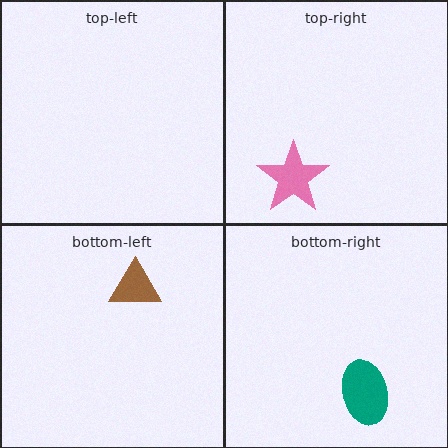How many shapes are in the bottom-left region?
1.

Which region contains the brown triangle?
The bottom-left region.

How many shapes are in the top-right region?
1.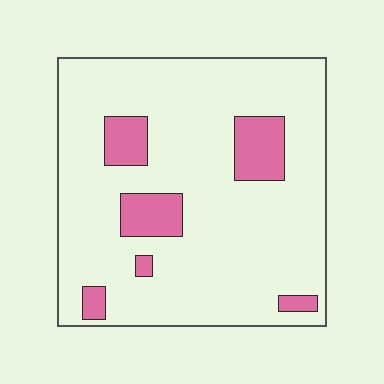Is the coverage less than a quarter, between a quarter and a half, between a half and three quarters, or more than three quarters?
Less than a quarter.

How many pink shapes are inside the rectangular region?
6.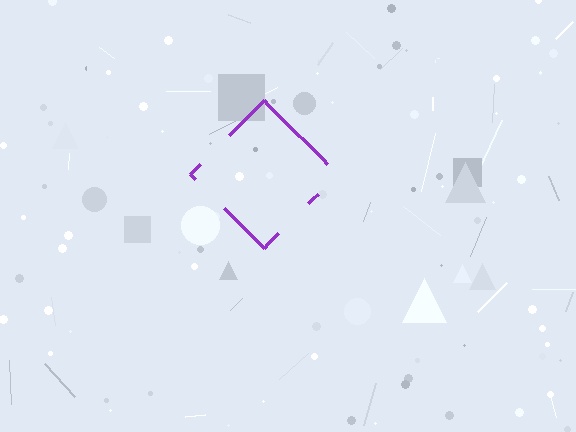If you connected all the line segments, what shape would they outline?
They would outline a diamond.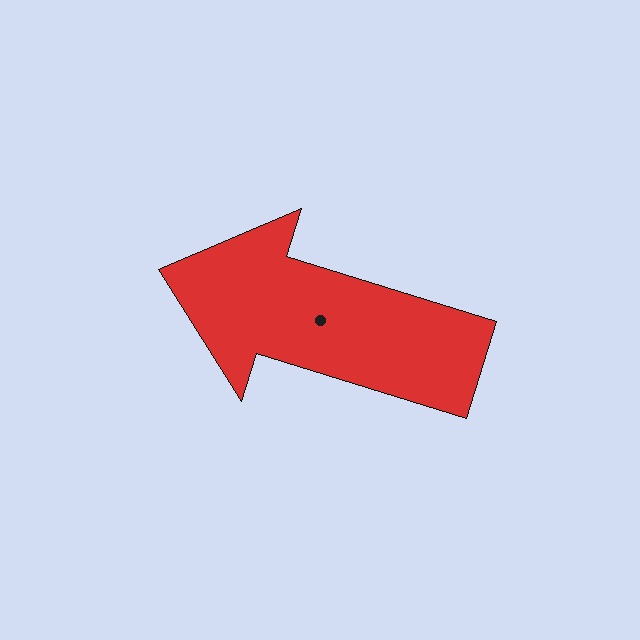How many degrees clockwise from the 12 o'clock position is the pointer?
Approximately 287 degrees.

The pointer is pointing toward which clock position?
Roughly 10 o'clock.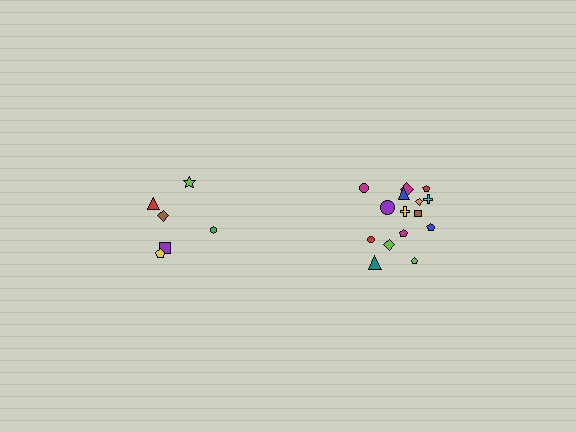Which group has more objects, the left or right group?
The right group.